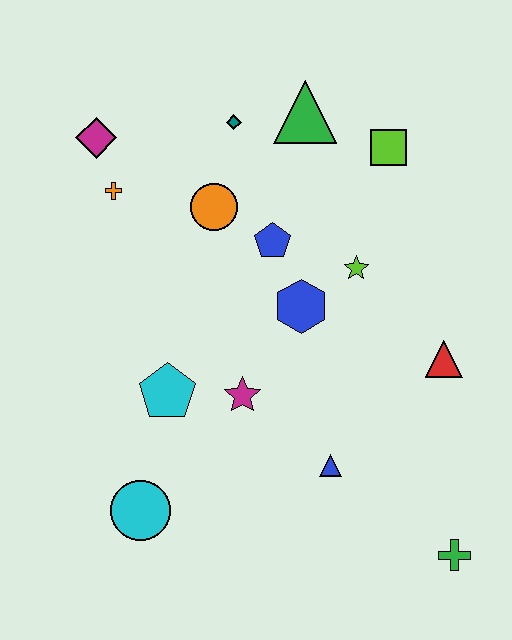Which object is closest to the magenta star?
The cyan pentagon is closest to the magenta star.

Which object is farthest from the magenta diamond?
The green cross is farthest from the magenta diamond.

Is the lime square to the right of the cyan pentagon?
Yes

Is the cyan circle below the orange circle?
Yes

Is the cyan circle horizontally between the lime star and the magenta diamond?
Yes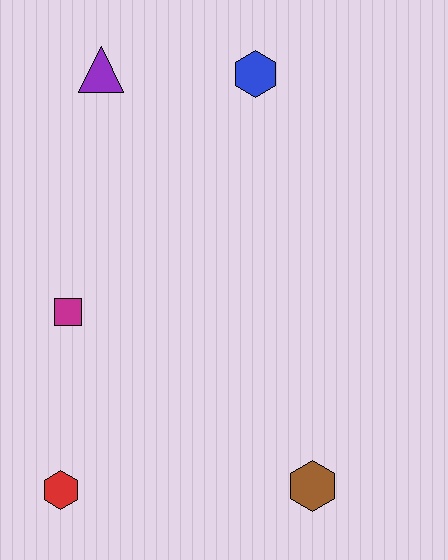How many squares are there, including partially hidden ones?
There is 1 square.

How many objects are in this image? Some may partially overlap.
There are 5 objects.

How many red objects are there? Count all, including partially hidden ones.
There is 1 red object.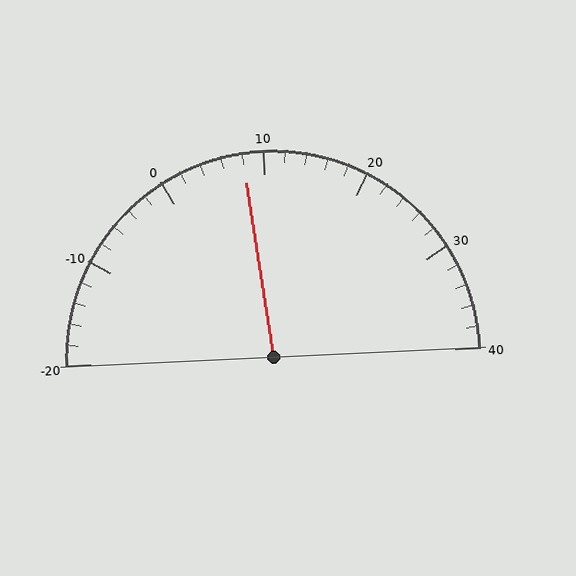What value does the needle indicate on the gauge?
The needle indicates approximately 8.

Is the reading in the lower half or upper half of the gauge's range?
The reading is in the lower half of the range (-20 to 40).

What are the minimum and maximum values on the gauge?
The gauge ranges from -20 to 40.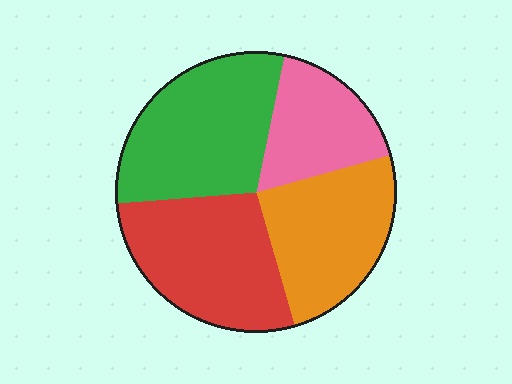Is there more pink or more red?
Red.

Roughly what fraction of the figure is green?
Green takes up about one third (1/3) of the figure.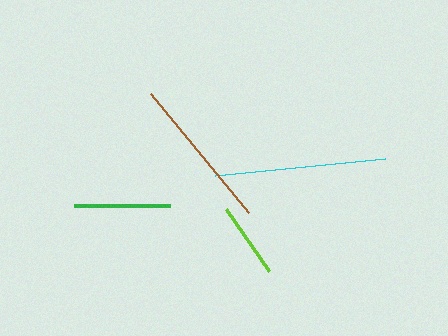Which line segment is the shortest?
The lime line is the shortest at approximately 76 pixels.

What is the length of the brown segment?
The brown segment is approximately 154 pixels long.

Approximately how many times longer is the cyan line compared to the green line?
The cyan line is approximately 1.8 times the length of the green line.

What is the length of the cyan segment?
The cyan segment is approximately 171 pixels long.